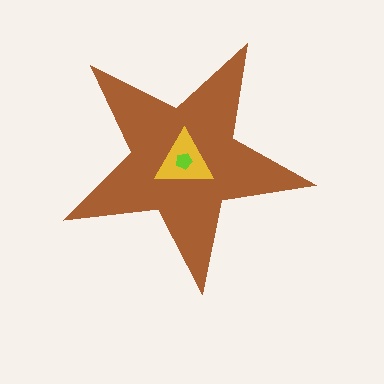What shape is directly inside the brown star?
The yellow triangle.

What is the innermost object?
The lime pentagon.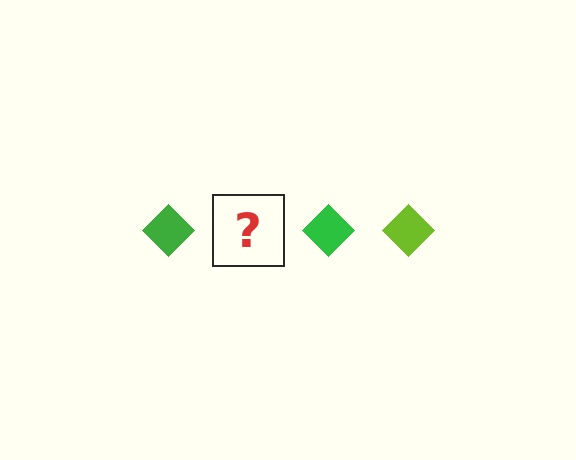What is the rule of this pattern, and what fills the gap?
The rule is that the pattern cycles through green, lime diamonds. The gap should be filled with a lime diamond.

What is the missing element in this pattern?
The missing element is a lime diamond.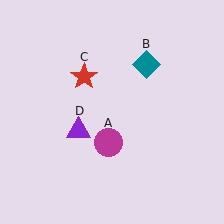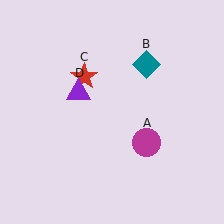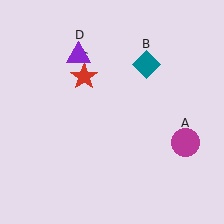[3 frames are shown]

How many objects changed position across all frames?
2 objects changed position: magenta circle (object A), purple triangle (object D).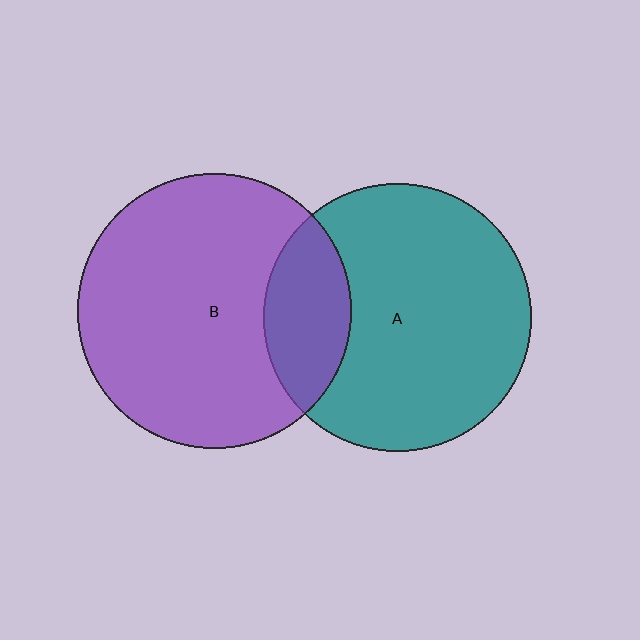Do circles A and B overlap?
Yes.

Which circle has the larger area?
Circle B (purple).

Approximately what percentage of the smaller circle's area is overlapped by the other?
Approximately 20%.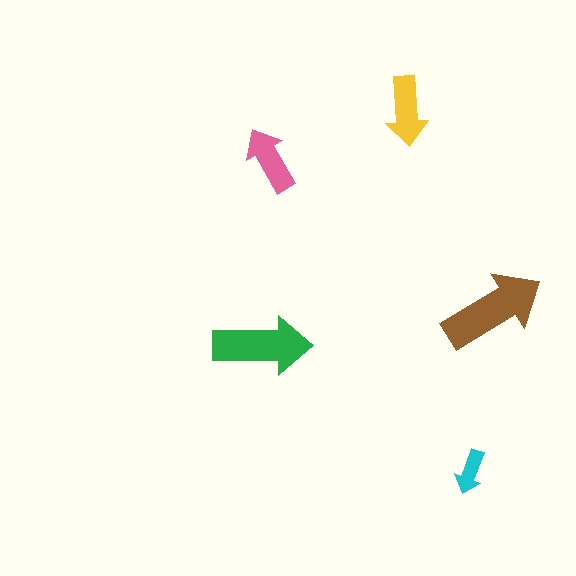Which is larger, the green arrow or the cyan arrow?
The green one.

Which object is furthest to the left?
The green arrow is leftmost.